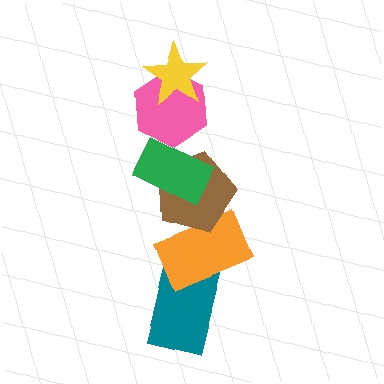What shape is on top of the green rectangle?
The pink hexagon is on top of the green rectangle.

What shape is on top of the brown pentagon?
The green rectangle is on top of the brown pentagon.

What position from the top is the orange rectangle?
The orange rectangle is 5th from the top.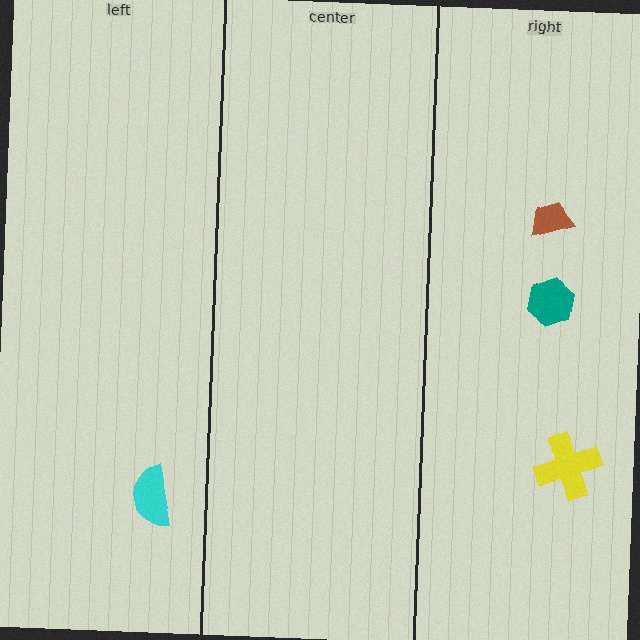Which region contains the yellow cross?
The right region.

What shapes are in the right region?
The brown trapezoid, the yellow cross, the teal hexagon.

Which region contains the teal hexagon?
The right region.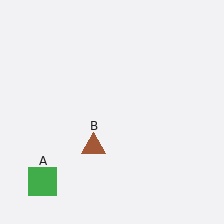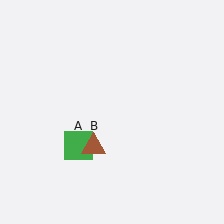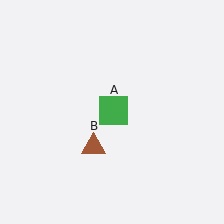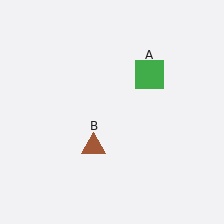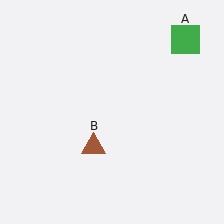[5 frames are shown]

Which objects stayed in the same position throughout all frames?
Brown triangle (object B) remained stationary.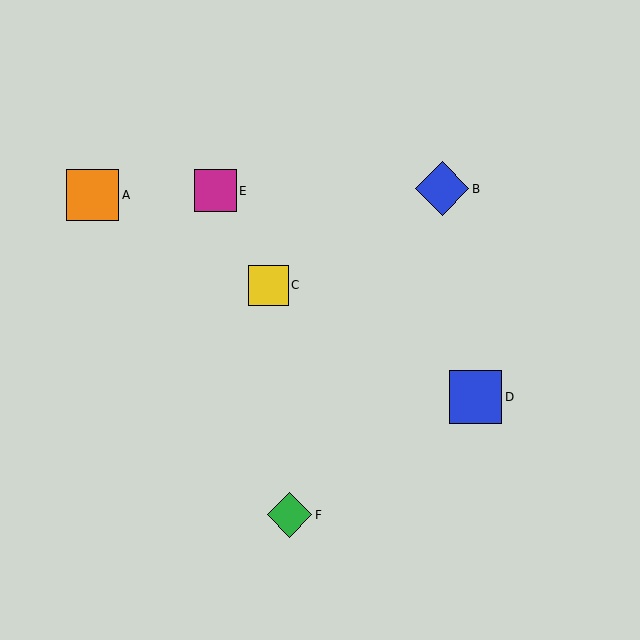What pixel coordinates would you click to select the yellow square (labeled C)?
Click at (269, 285) to select the yellow square C.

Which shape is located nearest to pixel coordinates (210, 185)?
The magenta square (labeled E) at (215, 191) is nearest to that location.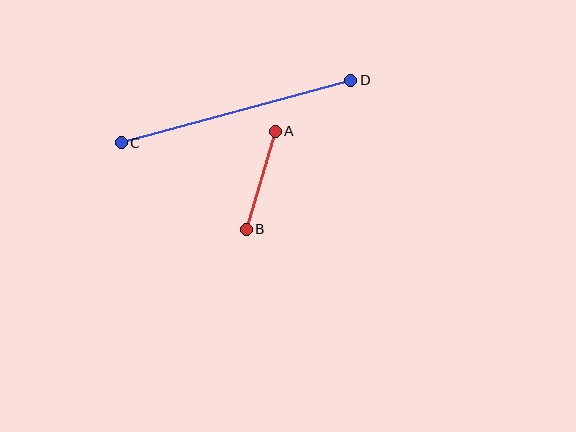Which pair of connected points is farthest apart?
Points C and D are farthest apart.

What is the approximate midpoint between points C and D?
The midpoint is at approximately (236, 111) pixels.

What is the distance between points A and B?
The distance is approximately 103 pixels.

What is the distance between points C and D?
The distance is approximately 238 pixels.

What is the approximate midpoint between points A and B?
The midpoint is at approximately (261, 180) pixels.